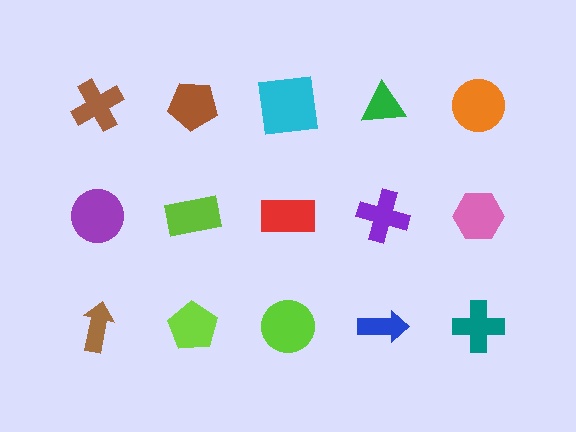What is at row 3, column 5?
A teal cross.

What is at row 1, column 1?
A brown cross.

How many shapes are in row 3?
5 shapes.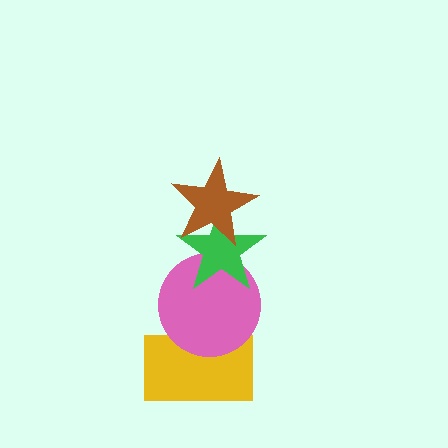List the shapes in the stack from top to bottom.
From top to bottom: the brown star, the green star, the pink circle, the yellow rectangle.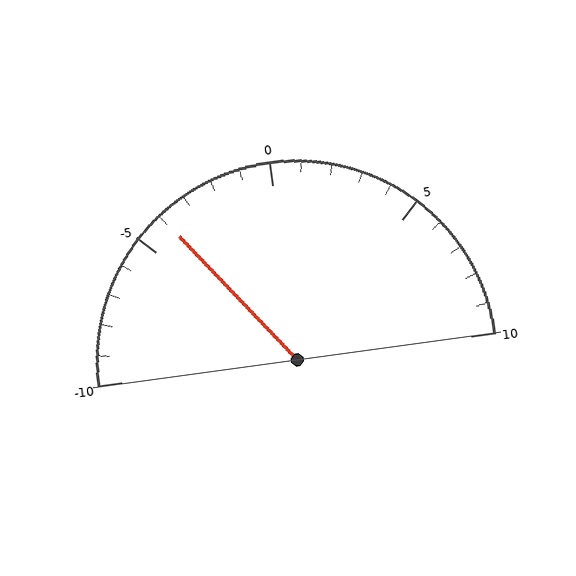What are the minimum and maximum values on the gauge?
The gauge ranges from -10 to 10.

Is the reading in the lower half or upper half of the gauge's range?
The reading is in the lower half of the range (-10 to 10).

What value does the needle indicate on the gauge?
The needle indicates approximately -4.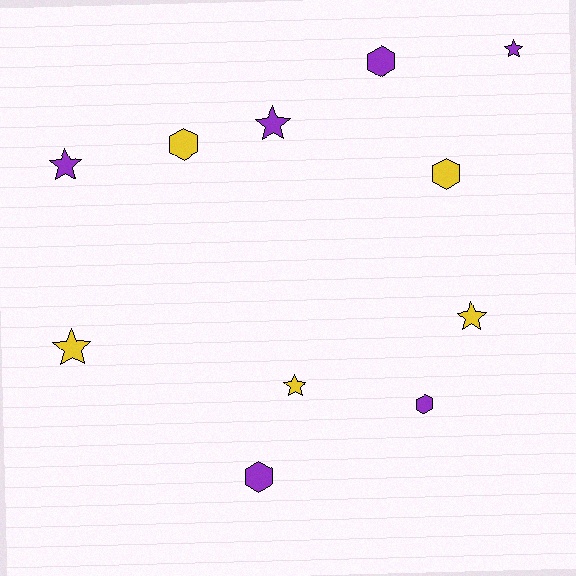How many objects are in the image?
There are 11 objects.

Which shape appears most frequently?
Star, with 6 objects.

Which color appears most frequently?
Purple, with 6 objects.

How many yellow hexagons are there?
There are 2 yellow hexagons.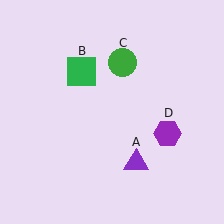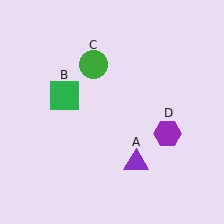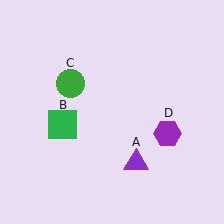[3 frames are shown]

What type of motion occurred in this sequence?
The green square (object B), green circle (object C) rotated counterclockwise around the center of the scene.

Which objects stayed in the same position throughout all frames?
Purple triangle (object A) and purple hexagon (object D) remained stationary.